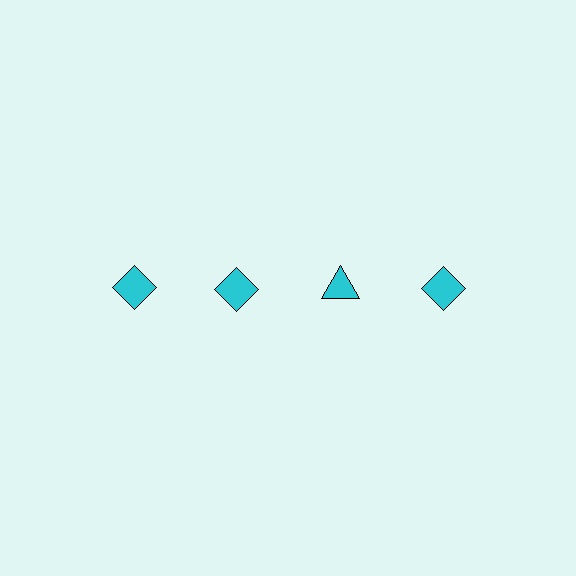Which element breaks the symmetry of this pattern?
The cyan triangle in the top row, center column breaks the symmetry. All other shapes are cyan diamonds.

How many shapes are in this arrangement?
There are 4 shapes arranged in a grid pattern.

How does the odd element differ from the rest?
It has a different shape: triangle instead of diamond.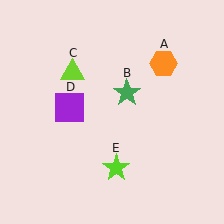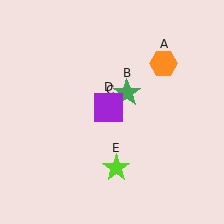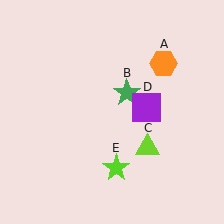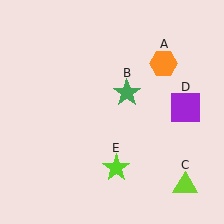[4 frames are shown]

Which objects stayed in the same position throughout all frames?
Orange hexagon (object A) and green star (object B) and lime star (object E) remained stationary.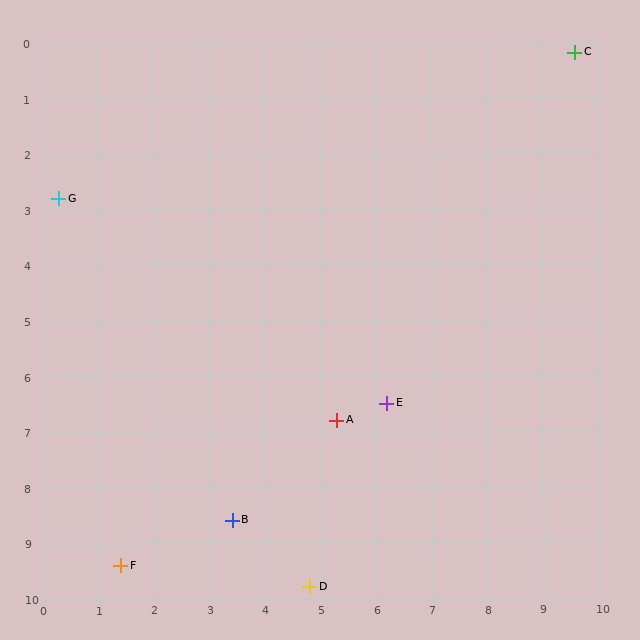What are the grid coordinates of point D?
Point D is at approximately (4.8, 9.8).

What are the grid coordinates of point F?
Point F is at approximately (1.4, 9.4).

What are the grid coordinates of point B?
Point B is at approximately (3.4, 8.6).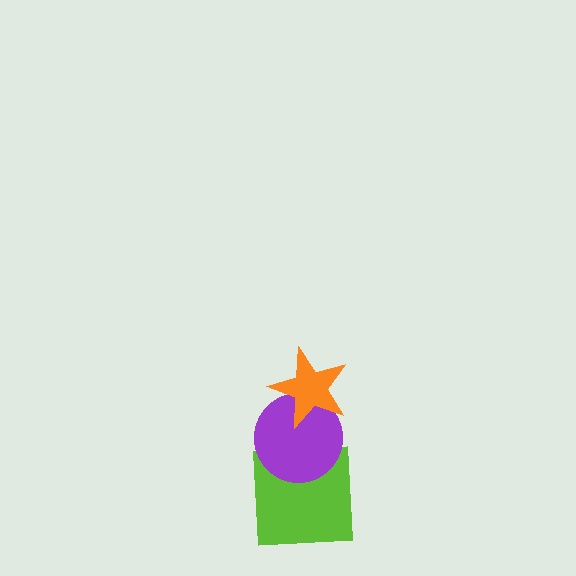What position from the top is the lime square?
The lime square is 3rd from the top.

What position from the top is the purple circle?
The purple circle is 2nd from the top.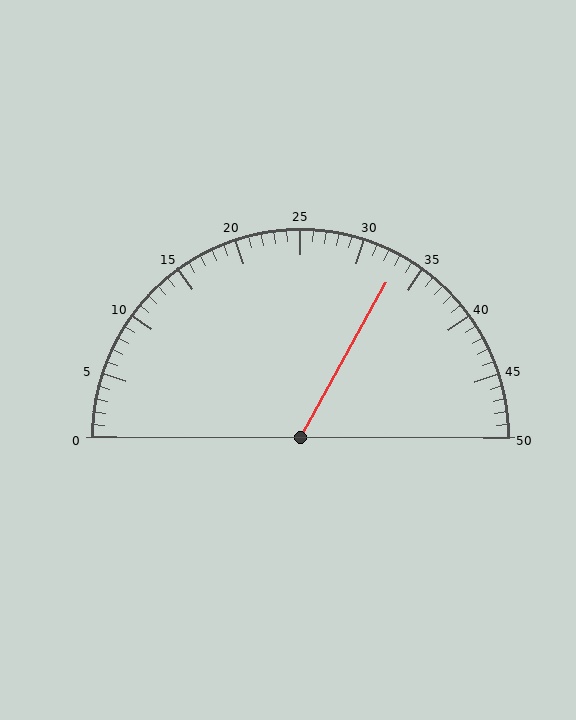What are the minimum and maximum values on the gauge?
The gauge ranges from 0 to 50.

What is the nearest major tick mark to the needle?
The nearest major tick mark is 35.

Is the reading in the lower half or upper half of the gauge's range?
The reading is in the upper half of the range (0 to 50).